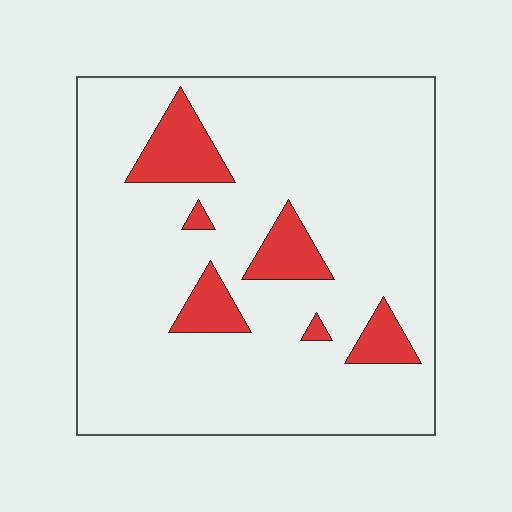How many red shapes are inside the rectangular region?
6.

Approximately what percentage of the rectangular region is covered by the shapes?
Approximately 10%.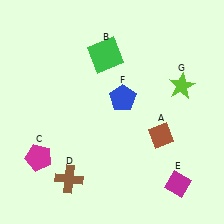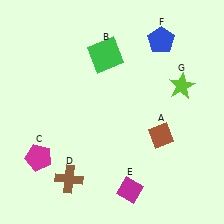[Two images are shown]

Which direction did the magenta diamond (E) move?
The magenta diamond (E) moved left.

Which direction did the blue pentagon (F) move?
The blue pentagon (F) moved up.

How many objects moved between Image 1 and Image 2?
2 objects moved between the two images.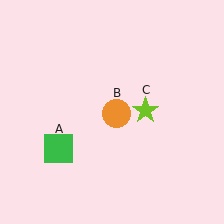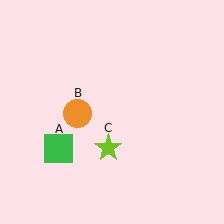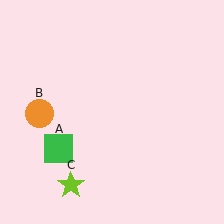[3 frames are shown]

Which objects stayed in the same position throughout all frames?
Green square (object A) remained stationary.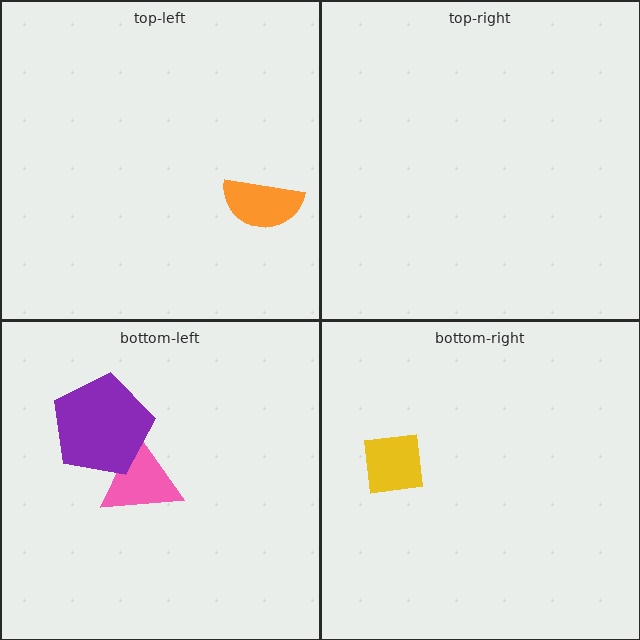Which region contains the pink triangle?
The bottom-left region.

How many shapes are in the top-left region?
1.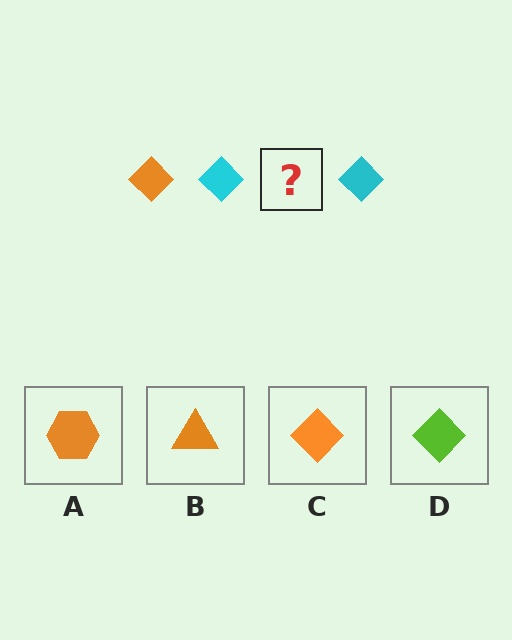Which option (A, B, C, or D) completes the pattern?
C.